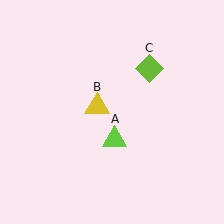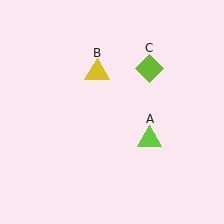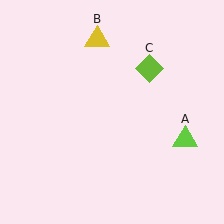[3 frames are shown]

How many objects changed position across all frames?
2 objects changed position: lime triangle (object A), yellow triangle (object B).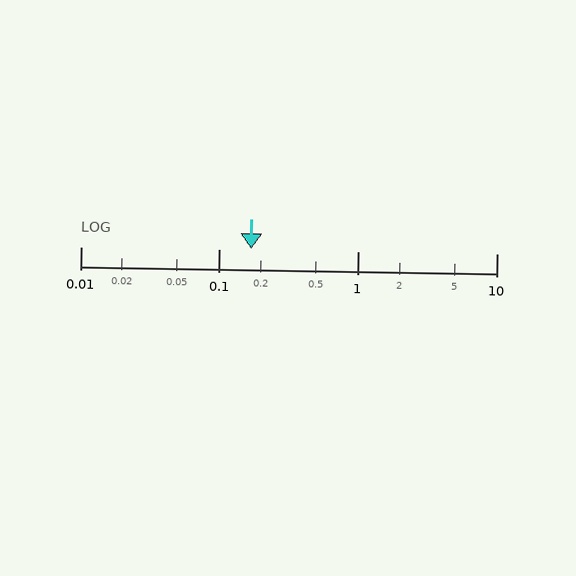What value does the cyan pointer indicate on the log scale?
The pointer indicates approximately 0.17.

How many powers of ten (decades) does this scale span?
The scale spans 3 decades, from 0.01 to 10.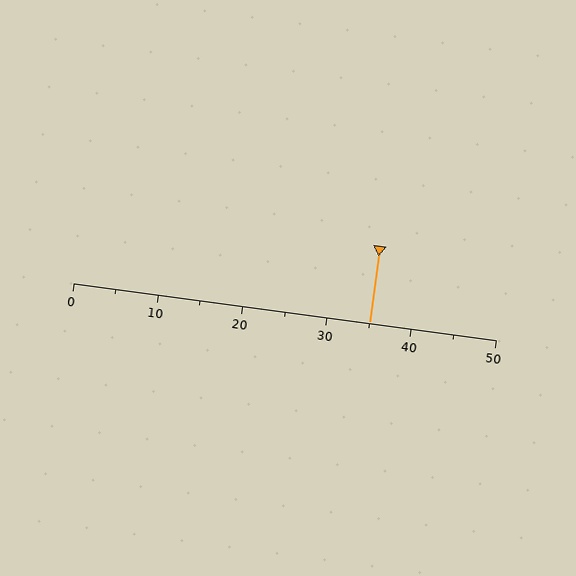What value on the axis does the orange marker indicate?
The marker indicates approximately 35.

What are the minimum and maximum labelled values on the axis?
The axis runs from 0 to 50.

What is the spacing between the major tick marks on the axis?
The major ticks are spaced 10 apart.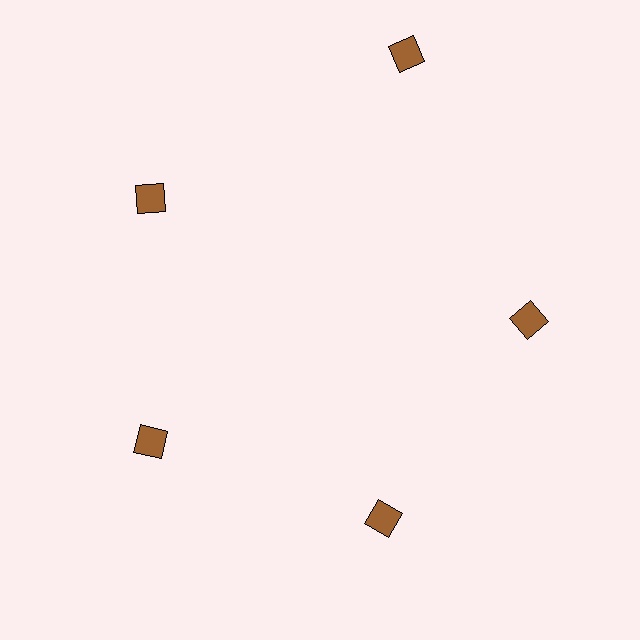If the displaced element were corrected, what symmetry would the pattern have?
It would have 5-fold rotational symmetry — the pattern would map onto itself every 72 degrees.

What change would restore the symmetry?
The symmetry would be restored by moving it inward, back onto the ring so that all 5 diamonds sit at equal angles and equal distance from the center.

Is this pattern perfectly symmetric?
No. The 5 brown diamonds are arranged in a ring, but one element near the 1 o'clock position is pushed outward from the center, breaking the 5-fold rotational symmetry.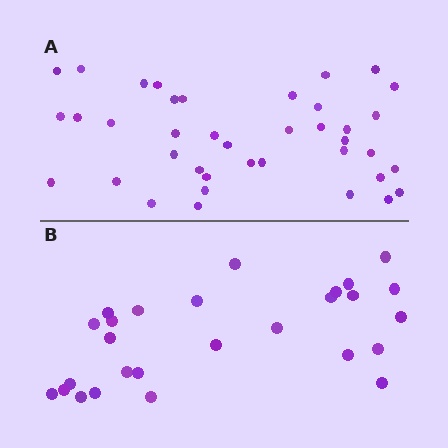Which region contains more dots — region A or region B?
Region A (the top region) has more dots.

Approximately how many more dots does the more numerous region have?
Region A has roughly 12 or so more dots than region B.